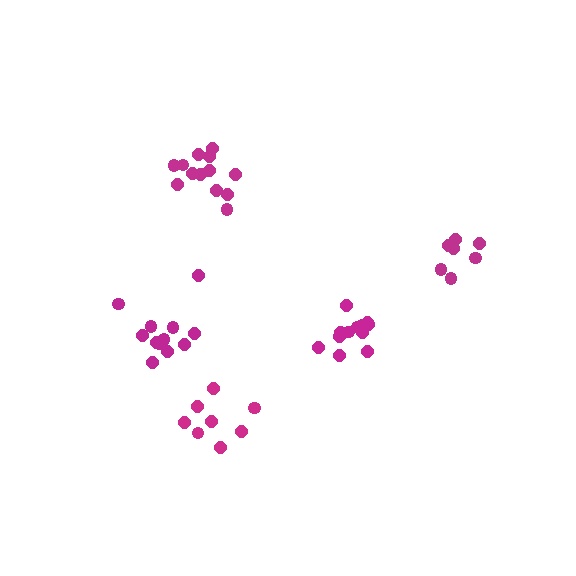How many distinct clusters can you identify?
There are 5 distinct clusters.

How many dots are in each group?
Group 1: 8 dots, Group 2: 13 dots, Group 3: 12 dots, Group 4: 13 dots, Group 5: 7 dots (53 total).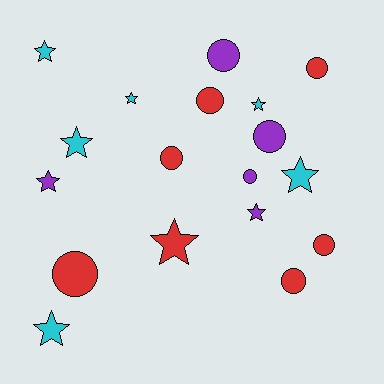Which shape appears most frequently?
Circle, with 9 objects.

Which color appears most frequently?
Red, with 7 objects.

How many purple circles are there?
There are 3 purple circles.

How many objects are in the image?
There are 18 objects.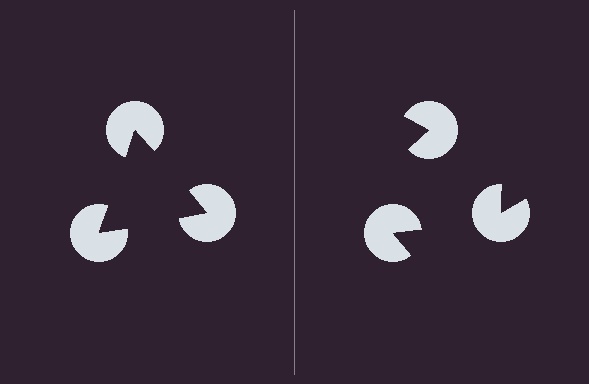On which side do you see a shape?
An illusory triangle appears on the left side. On the right side the wedge cuts are rotated, so no coherent shape forms.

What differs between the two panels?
The pac-man discs are positioned identically on both sides; only the wedge orientations differ. On the left they align to a triangle; on the right they are misaligned.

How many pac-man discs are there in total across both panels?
6 — 3 on each side.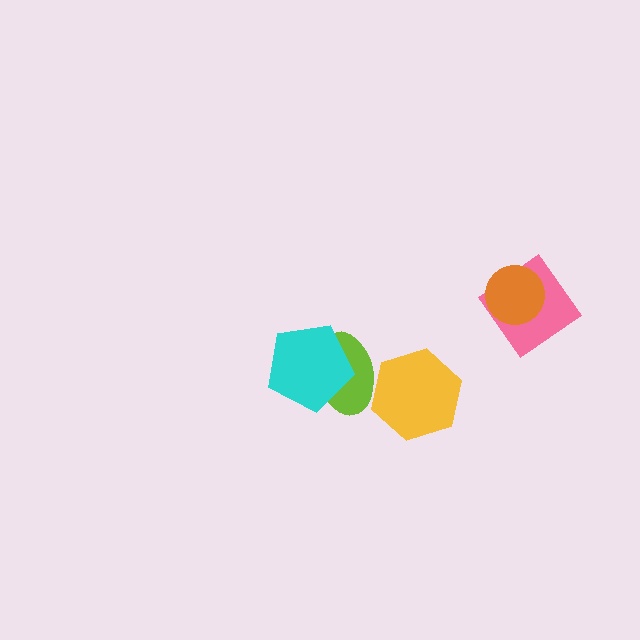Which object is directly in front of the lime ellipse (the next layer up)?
The cyan pentagon is directly in front of the lime ellipse.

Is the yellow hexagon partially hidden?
No, no other shape covers it.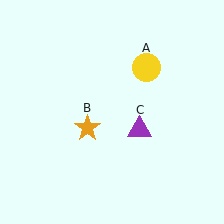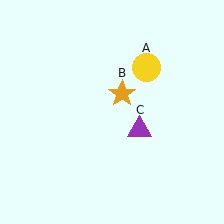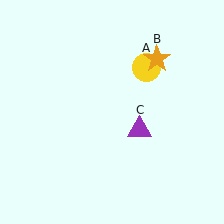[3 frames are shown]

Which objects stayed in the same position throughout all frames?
Yellow circle (object A) and purple triangle (object C) remained stationary.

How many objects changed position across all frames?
1 object changed position: orange star (object B).